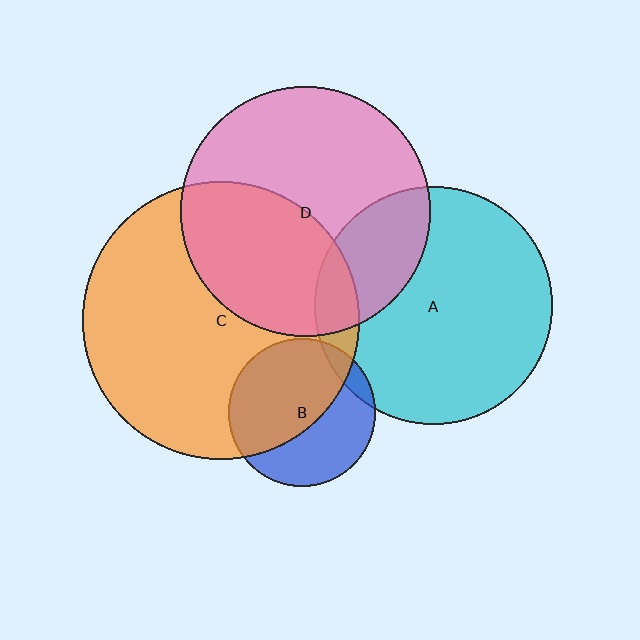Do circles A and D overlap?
Yes.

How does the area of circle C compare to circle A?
Approximately 1.3 times.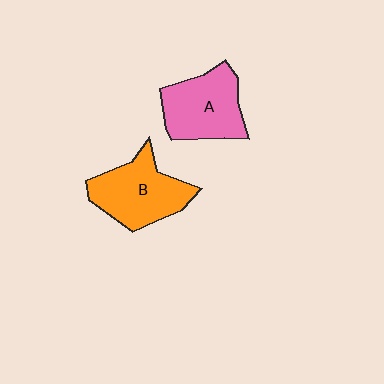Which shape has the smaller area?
Shape A (pink).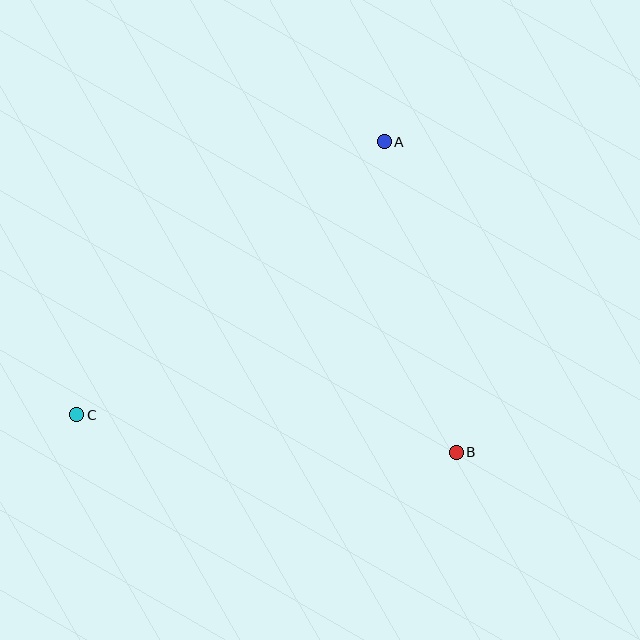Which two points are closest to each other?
Points A and B are closest to each other.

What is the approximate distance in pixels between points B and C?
The distance between B and C is approximately 382 pixels.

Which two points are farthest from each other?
Points A and C are farthest from each other.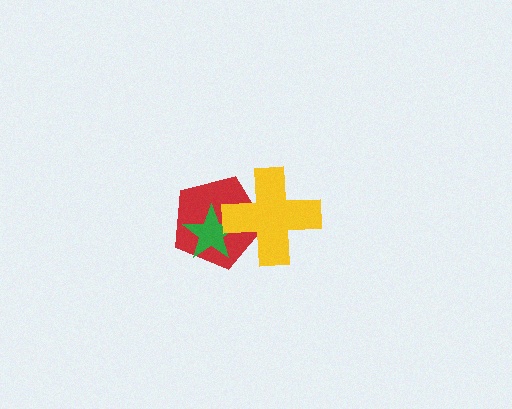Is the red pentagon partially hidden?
Yes, it is partially covered by another shape.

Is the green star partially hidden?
Yes, it is partially covered by another shape.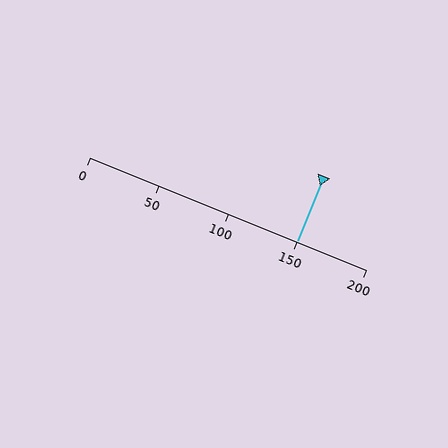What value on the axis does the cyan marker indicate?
The marker indicates approximately 150.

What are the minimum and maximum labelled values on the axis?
The axis runs from 0 to 200.